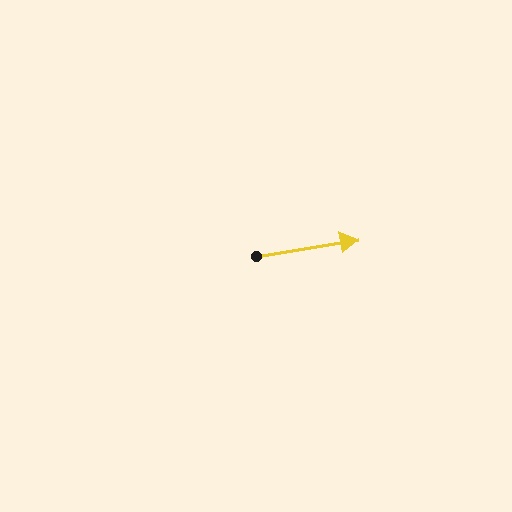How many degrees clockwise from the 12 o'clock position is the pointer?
Approximately 81 degrees.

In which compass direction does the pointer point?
East.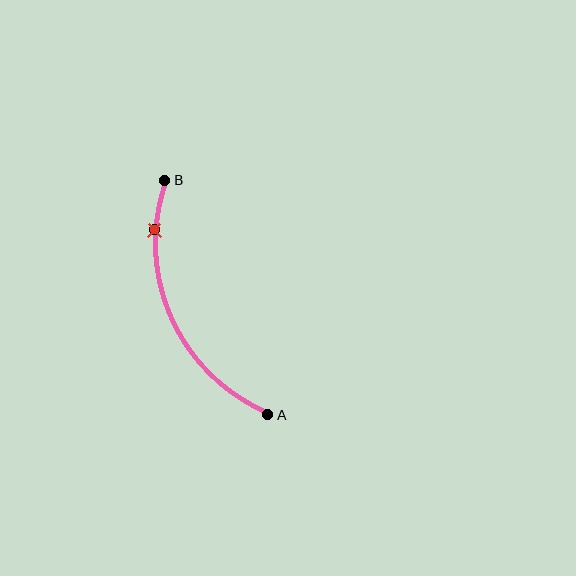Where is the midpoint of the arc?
The arc midpoint is the point on the curve farthest from the straight line joining A and B. It sits to the left of that line.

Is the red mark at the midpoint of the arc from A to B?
No. The red mark lies on the arc but is closer to endpoint B. The arc midpoint would be at the point on the curve equidistant along the arc from both A and B.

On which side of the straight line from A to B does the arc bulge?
The arc bulges to the left of the straight line connecting A and B.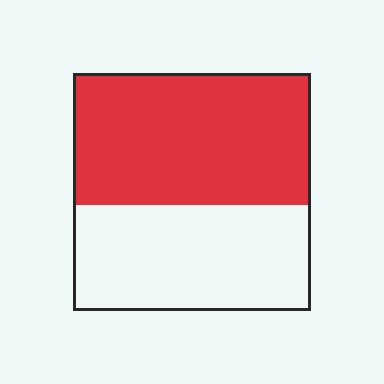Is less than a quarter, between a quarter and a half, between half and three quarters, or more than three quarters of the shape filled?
Between half and three quarters.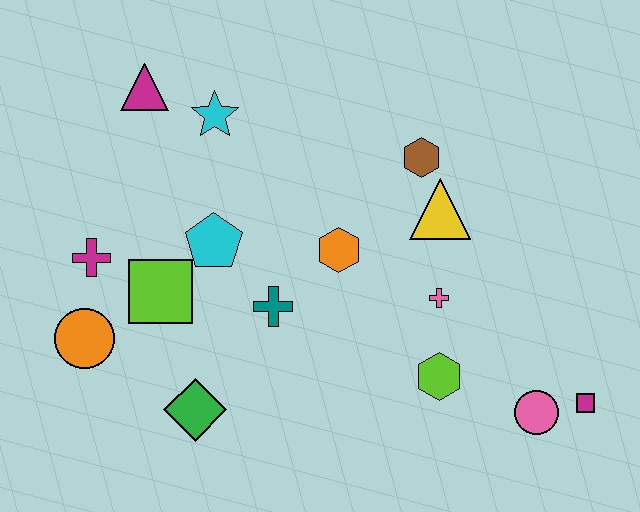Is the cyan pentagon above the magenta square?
Yes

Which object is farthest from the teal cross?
The magenta square is farthest from the teal cross.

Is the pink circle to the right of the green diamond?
Yes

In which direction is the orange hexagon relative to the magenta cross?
The orange hexagon is to the right of the magenta cross.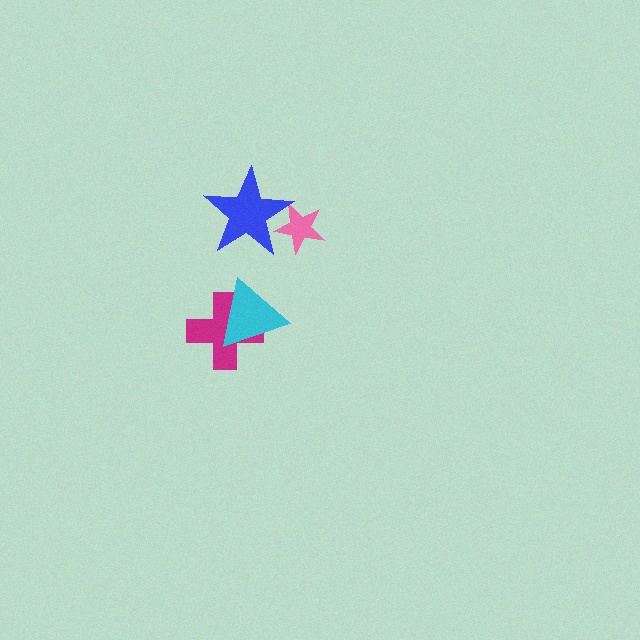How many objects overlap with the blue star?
1 object overlaps with the blue star.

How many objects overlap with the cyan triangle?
1 object overlaps with the cyan triangle.